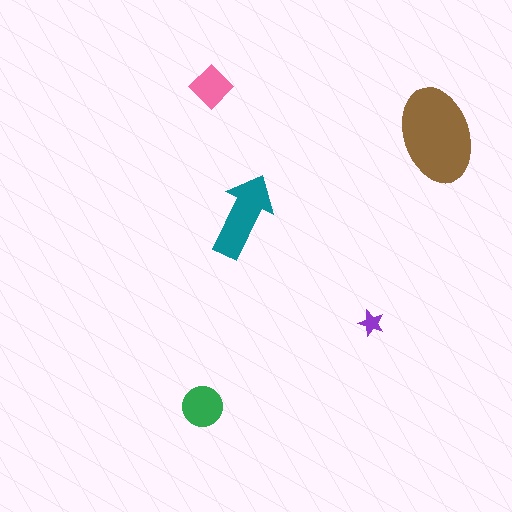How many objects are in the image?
There are 5 objects in the image.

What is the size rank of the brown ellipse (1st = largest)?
1st.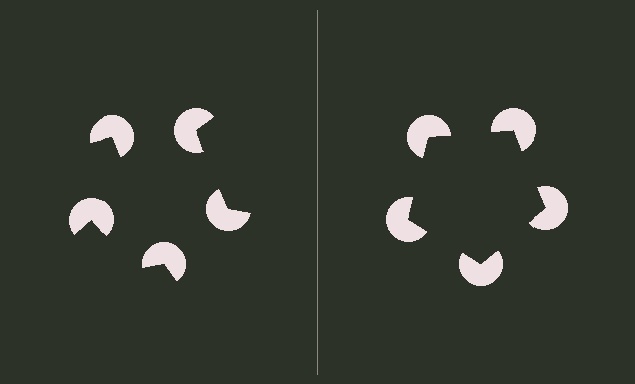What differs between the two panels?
The pac-man discs are positioned identically on both sides; only the wedge orientations differ. On the right they align to a pentagon; on the left they are misaligned.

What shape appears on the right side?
An illusory pentagon.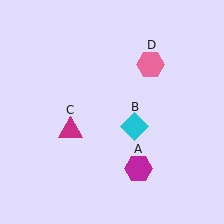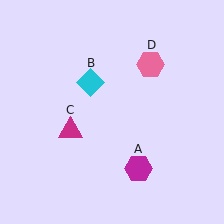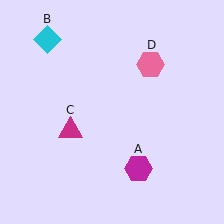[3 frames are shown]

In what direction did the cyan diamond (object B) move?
The cyan diamond (object B) moved up and to the left.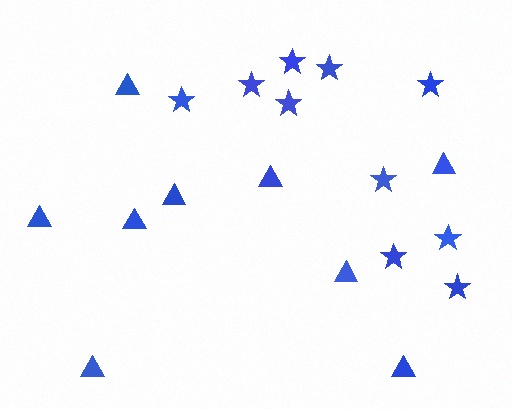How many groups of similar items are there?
There are 2 groups: one group of stars (10) and one group of triangles (9).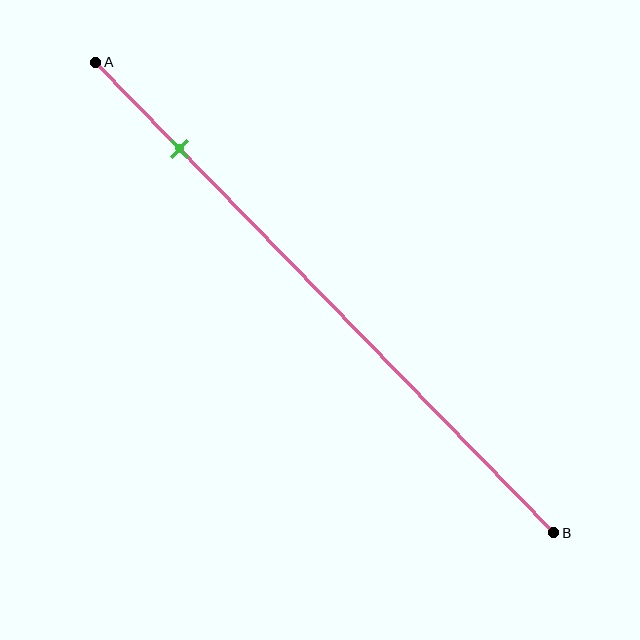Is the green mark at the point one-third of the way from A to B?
No, the mark is at about 20% from A, not at the 33% one-third point.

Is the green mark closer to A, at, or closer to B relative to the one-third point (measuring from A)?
The green mark is closer to point A than the one-third point of segment AB.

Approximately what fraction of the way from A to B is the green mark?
The green mark is approximately 20% of the way from A to B.